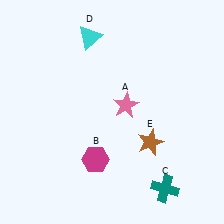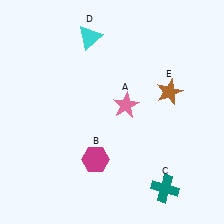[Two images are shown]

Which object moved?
The brown star (E) moved up.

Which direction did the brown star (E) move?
The brown star (E) moved up.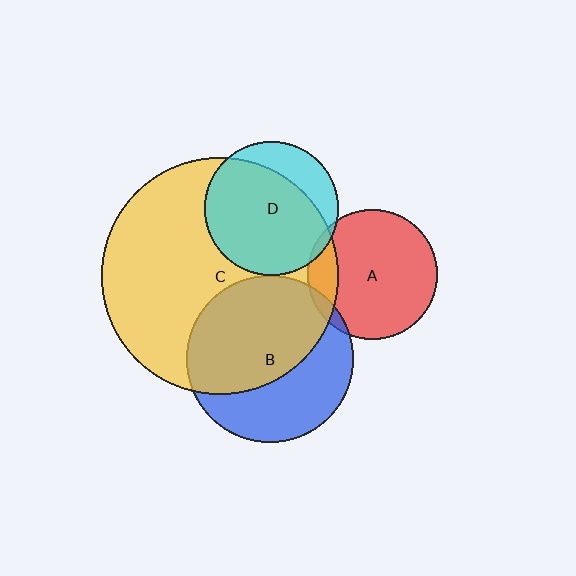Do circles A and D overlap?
Yes.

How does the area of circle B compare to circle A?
Approximately 1.7 times.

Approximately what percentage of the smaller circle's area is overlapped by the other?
Approximately 5%.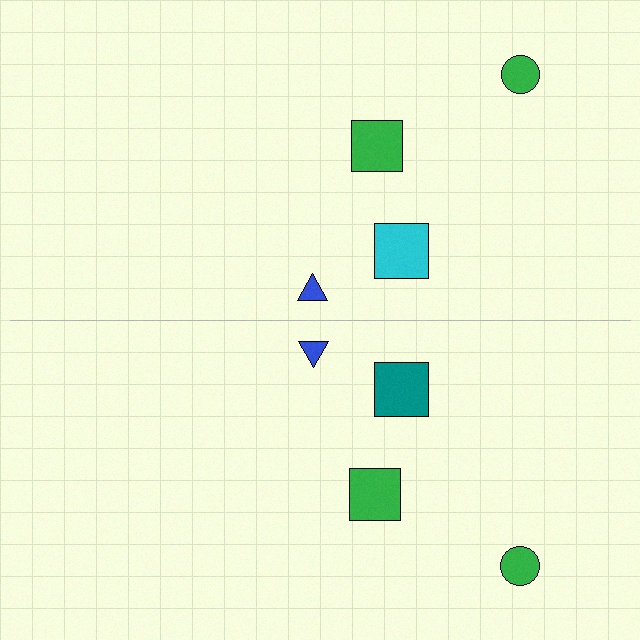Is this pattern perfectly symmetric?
No, the pattern is not perfectly symmetric. The teal square on the bottom side breaks the symmetry — its mirror counterpart is cyan.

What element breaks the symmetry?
The teal square on the bottom side breaks the symmetry — its mirror counterpart is cyan.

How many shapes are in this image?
There are 8 shapes in this image.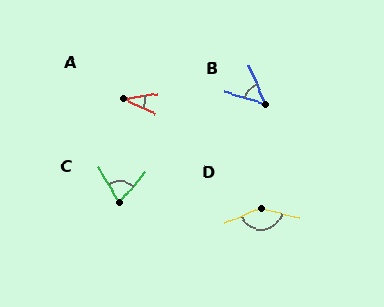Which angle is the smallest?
A, at approximately 34 degrees.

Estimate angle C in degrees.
Approximately 71 degrees.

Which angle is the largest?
D, at approximately 142 degrees.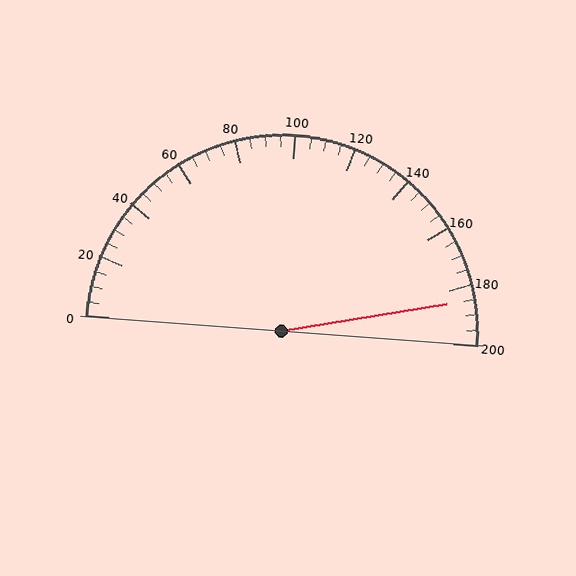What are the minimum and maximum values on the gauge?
The gauge ranges from 0 to 200.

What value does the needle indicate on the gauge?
The needle indicates approximately 185.